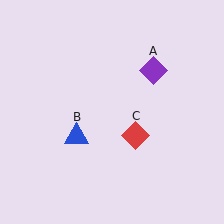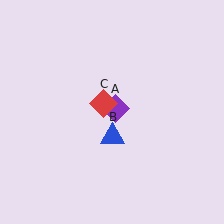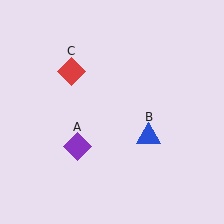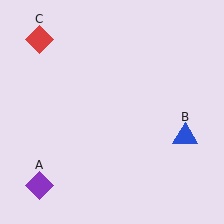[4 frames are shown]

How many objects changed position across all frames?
3 objects changed position: purple diamond (object A), blue triangle (object B), red diamond (object C).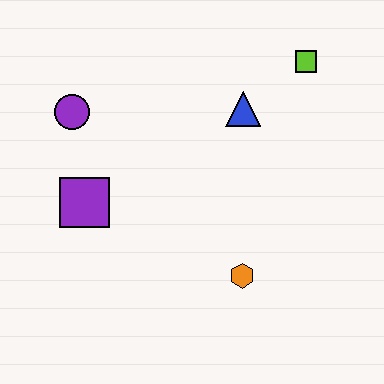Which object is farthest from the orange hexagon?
The purple circle is farthest from the orange hexagon.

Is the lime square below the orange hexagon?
No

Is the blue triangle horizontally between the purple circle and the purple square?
No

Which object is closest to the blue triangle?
The lime square is closest to the blue triangle.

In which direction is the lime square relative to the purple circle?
The lime square is to the right of the purple circle.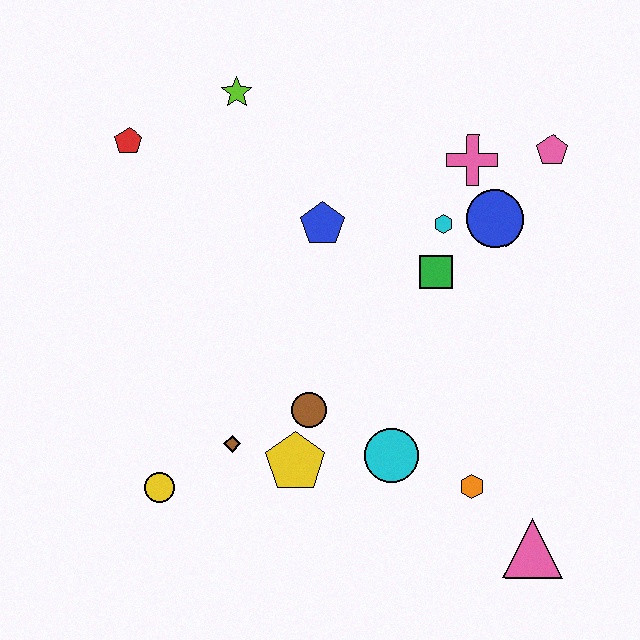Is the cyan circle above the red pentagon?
No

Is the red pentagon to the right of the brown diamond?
No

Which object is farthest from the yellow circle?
The pink pentagon is farthest from the yellow circle.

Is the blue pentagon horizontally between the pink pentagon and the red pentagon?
Yes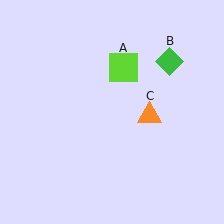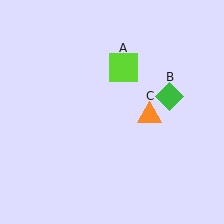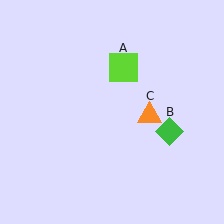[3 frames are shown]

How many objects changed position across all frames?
1 object changed position: green diamond (object B).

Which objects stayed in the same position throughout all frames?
Lime square (object A) and orange triangle (object C) remained stationary.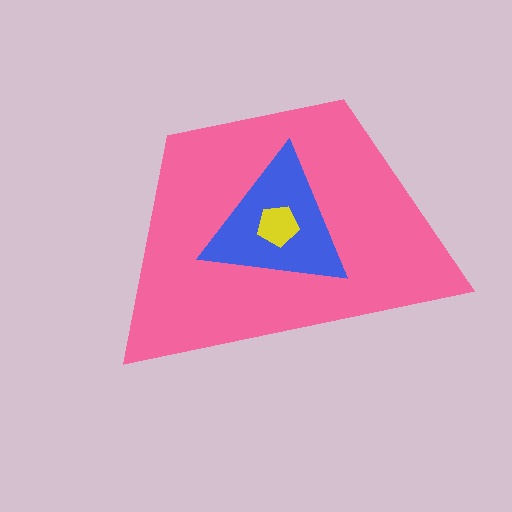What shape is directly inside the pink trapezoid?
The blue triangle.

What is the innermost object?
The yellow pentagon.